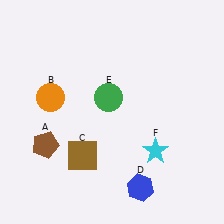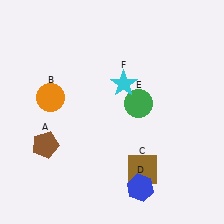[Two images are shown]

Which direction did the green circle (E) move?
The green circle (E) moved right.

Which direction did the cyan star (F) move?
The cyan star (F) moved up.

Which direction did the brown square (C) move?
The brown square (C) moved right.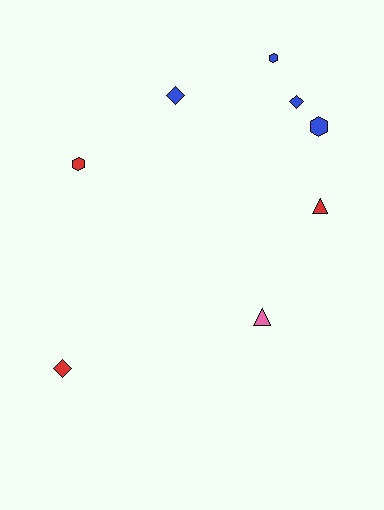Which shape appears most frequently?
Hexagon, with 3 objects.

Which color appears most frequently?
Blue, with 4 objects.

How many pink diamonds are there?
There are no pink diamonds.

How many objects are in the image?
There are 8 objects.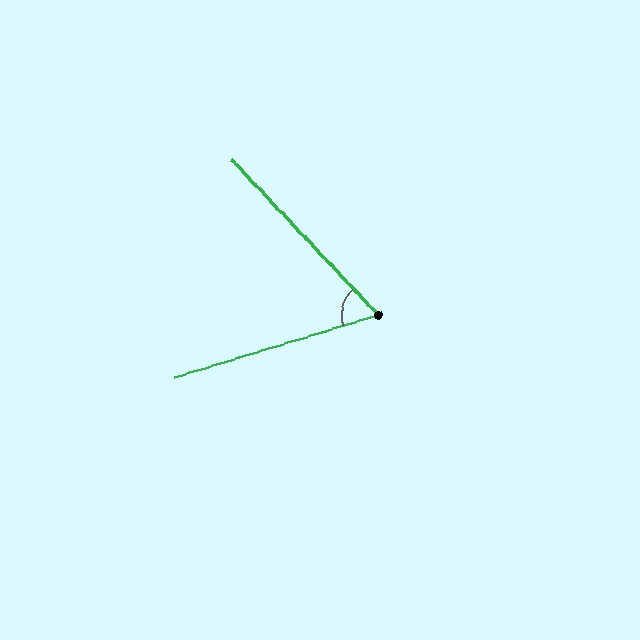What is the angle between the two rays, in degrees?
Approximately 64 degrees.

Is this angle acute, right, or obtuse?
It is acute.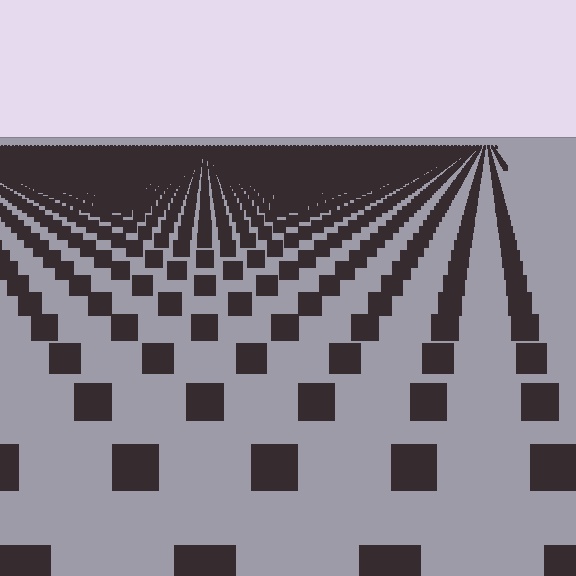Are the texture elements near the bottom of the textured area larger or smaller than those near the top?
Larger. Near the bottom, elements are closer to the viewer and appear at a bigger on-screen size.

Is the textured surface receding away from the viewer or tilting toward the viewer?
The surface is receding away from the viewer. Texture elements get smaller and denser toward the top.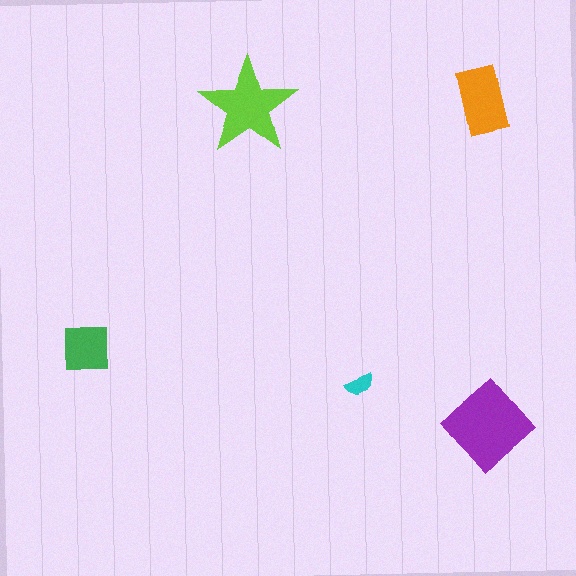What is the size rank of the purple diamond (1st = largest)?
1st.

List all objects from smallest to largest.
The cyan semicircle, the green square, the orange rectangle, the lime star, the purple diamond.